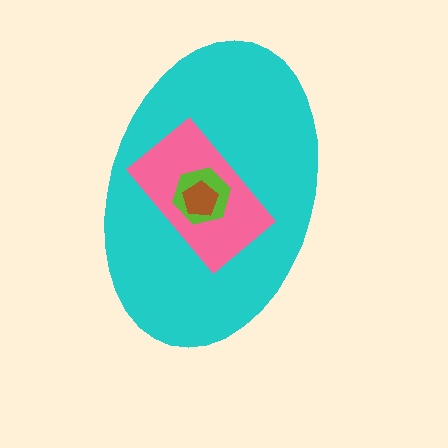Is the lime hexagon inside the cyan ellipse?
Yes.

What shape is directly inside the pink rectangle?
The lime hexagon.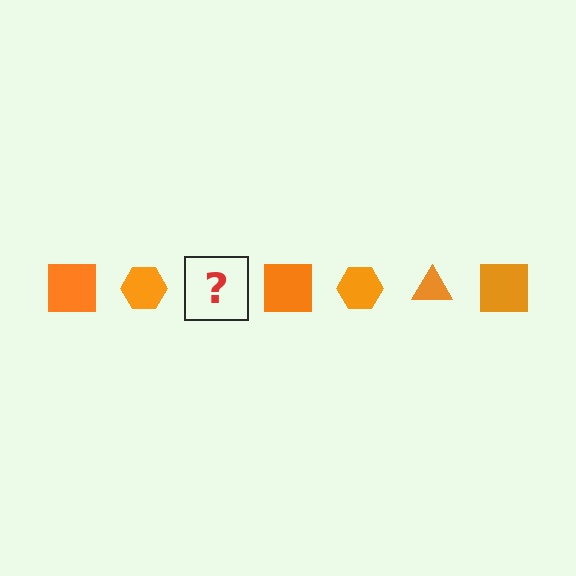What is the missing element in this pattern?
The missing element is an orange triangle.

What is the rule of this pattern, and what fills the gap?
The rule is that the pattern cycles through square, hexagon, triangle shapes in orange. The gap should be filled with an orange triangle.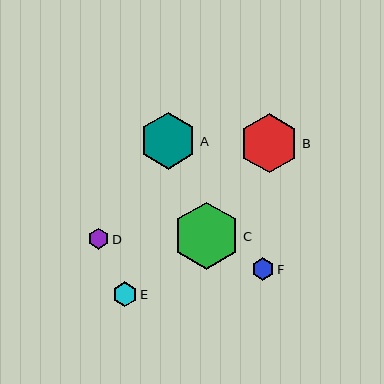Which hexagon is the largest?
Hexagon C is the largest with a size of approximately 67 pixels.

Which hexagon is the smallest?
Hexagon D is the smallest with a size of approximately 21 pixels.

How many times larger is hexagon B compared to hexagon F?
Hexagon B is approximately 2.6 times the size of hexagon F.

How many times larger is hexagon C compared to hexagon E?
Hexagon C is approximately 2.7 times the size of hexagon E.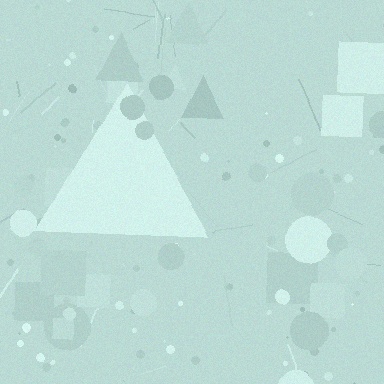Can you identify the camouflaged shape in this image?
The camouflaged shape is a triangle.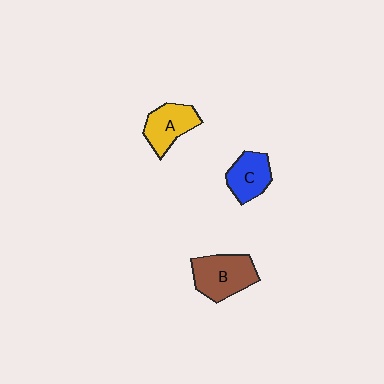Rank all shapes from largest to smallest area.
From largest to smallest: B (brown), A (yellow), C (blue).